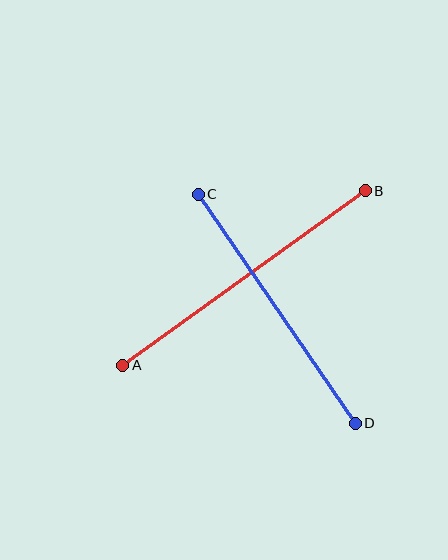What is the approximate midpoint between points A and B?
The midpoint is at approximately (244, 278) pixels.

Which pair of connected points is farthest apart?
Points A and B are farthest apart.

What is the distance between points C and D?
The distance is approximately 278 pixels.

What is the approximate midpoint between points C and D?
The midpoint is at approximately (277, 309) pixels.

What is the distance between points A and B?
The distance is approximately 299 pixels.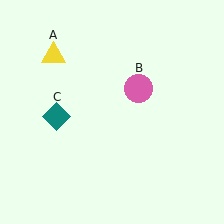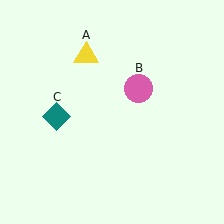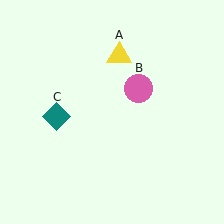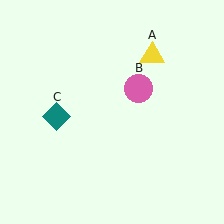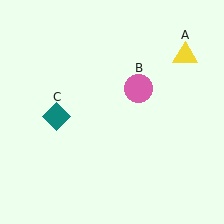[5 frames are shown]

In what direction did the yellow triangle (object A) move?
The yellow triangle (object A) moved right.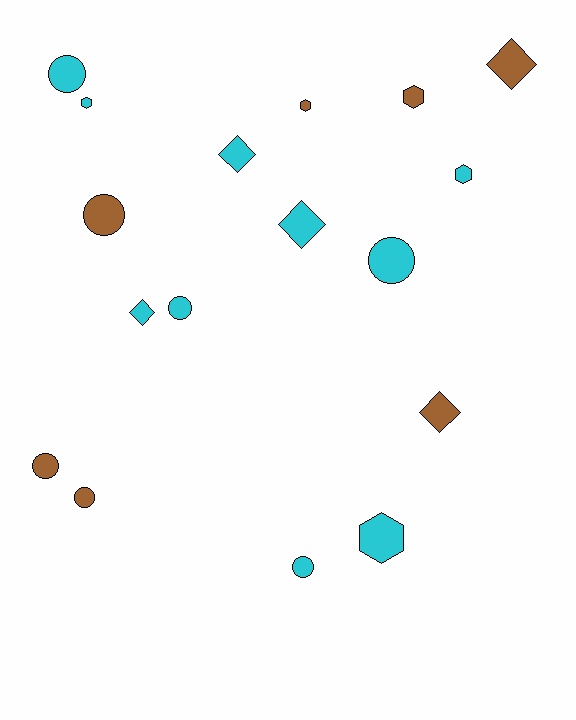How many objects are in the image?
There are 17 objects.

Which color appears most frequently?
Cyan, with 10 objects.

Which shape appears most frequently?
Circle, with 7 objects.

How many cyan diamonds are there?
There are 3 cyan diamonds.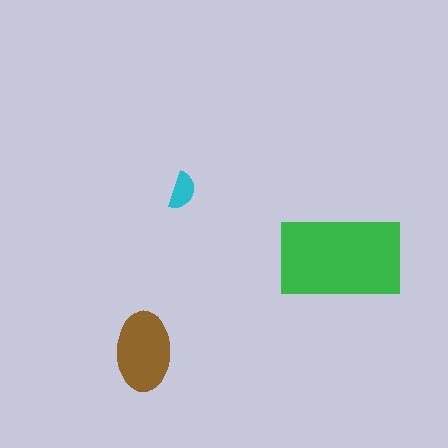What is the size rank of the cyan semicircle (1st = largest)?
3rd.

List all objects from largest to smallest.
The green rectangle, the brown ellipse, the cyan semicircle.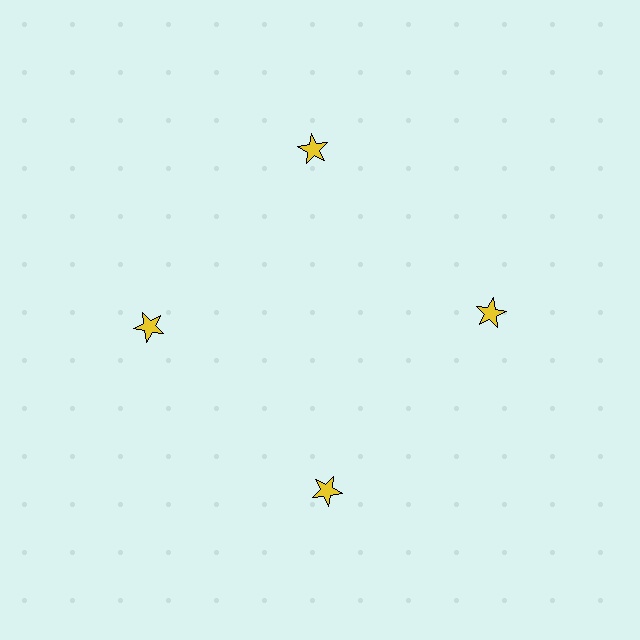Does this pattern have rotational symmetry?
Yes, this pattern has 4-fold rotational symmetry. It looks the same after rotating 90 degrees around the center.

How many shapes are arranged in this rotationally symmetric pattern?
There are 4 shapes, arranged in 4 groups of 1.